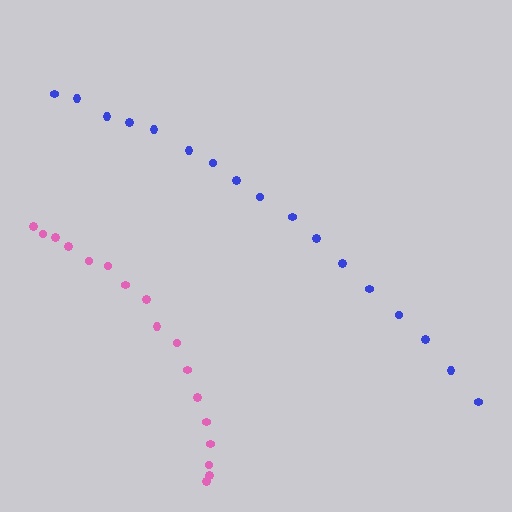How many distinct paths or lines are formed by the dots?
There are 2 distinct paths.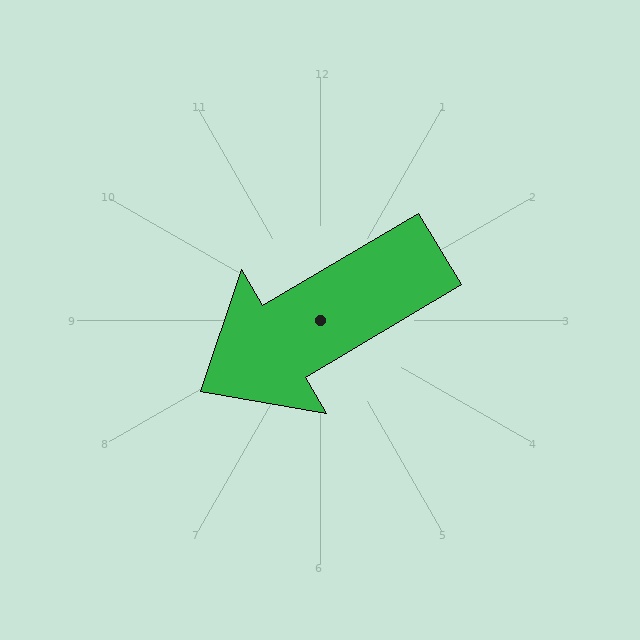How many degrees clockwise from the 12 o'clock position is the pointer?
Approximately 239 degrees.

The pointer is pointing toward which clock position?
Roughly 8 o'clock.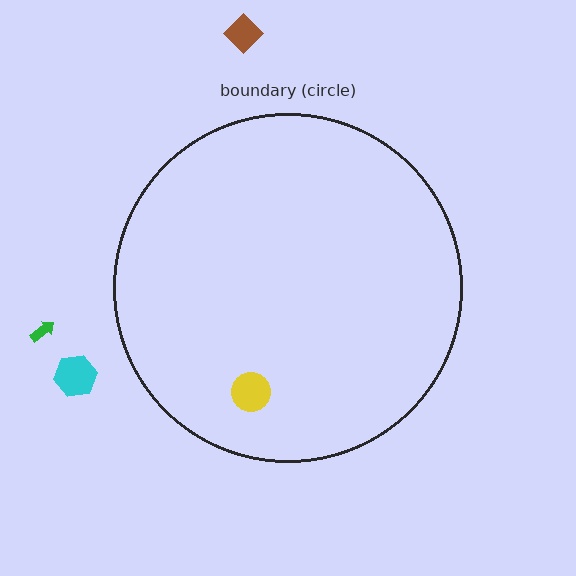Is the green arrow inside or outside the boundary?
Outside.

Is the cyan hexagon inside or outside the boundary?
Outside.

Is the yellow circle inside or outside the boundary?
Inside.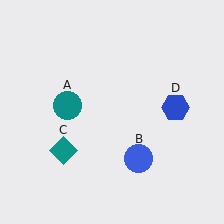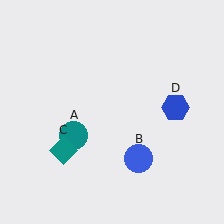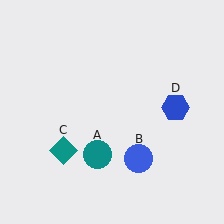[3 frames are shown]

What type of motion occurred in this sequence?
The teal circle (object A) rotated counterclockwise around the center of the scene.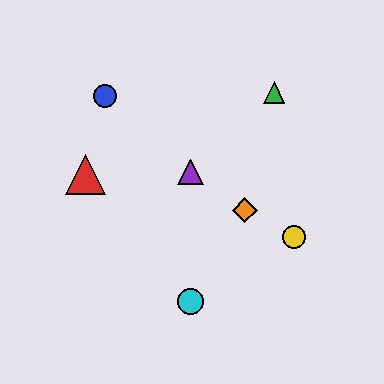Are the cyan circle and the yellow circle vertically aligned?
No, the cyan circle is at x≈190 and the yellow circle is at x≈294.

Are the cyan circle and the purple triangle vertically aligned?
Yes, both are at x≈190.